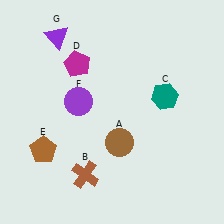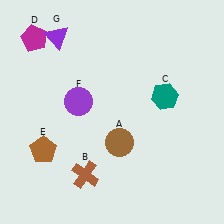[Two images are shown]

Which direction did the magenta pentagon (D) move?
The magenta pentagon (D) moved left.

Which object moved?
The magenta pentagon (D) moved left.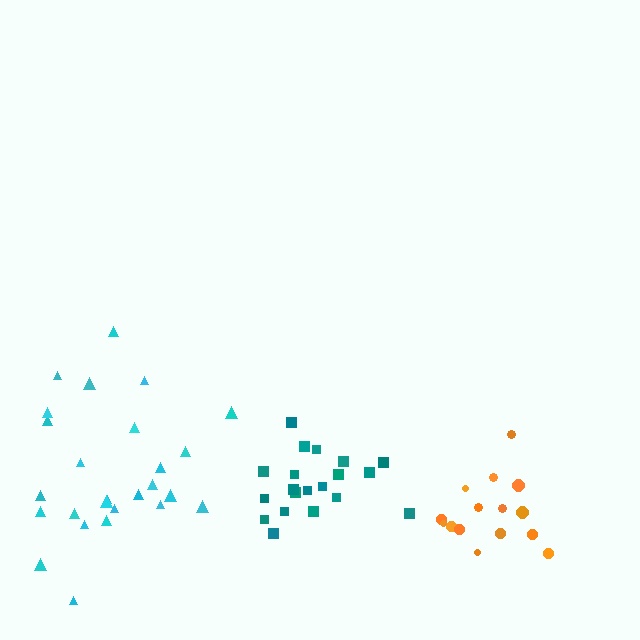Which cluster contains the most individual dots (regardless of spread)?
Cyan (26).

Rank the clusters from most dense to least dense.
teal, orange, cyan.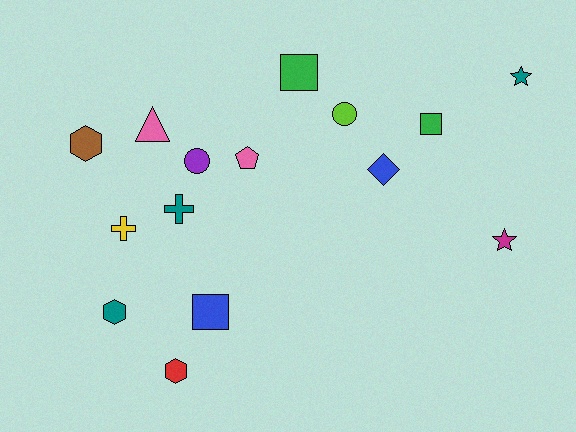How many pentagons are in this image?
There is 1 pentagon.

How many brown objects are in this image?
There is 1 brown object.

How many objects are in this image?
There are 15 objects.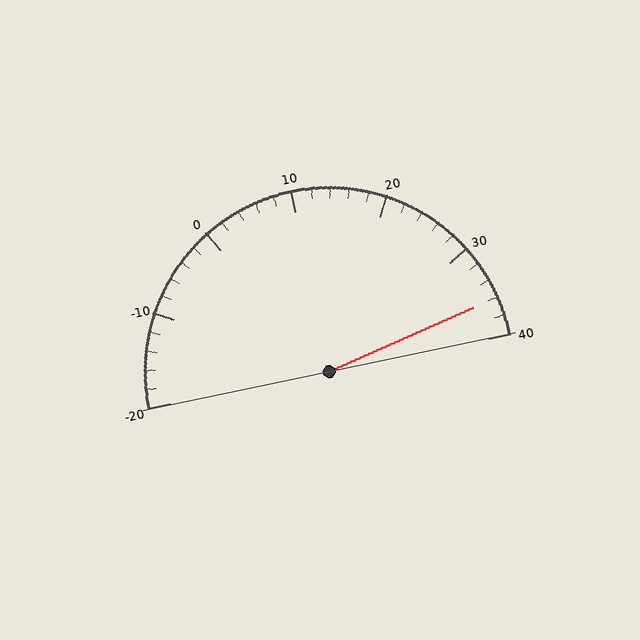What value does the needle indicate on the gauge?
The needle indicates approximately 36.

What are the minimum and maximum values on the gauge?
The gauge ranges from -20 to 40.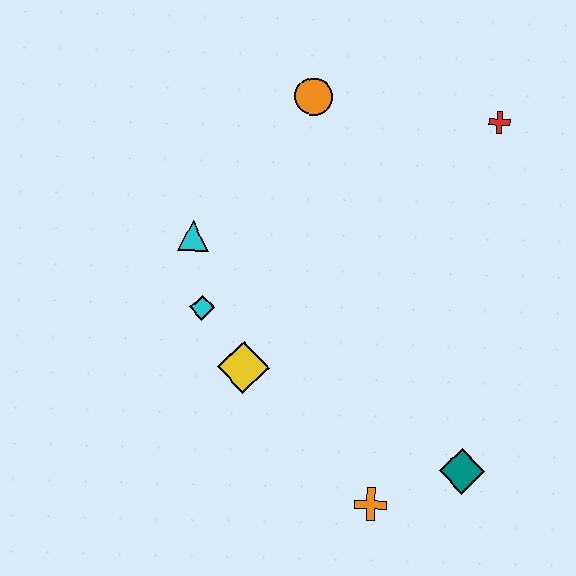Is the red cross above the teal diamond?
Yes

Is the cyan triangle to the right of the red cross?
No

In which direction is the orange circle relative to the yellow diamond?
The orange circle is above the yellow diamond.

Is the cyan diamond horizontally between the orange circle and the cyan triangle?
Yes